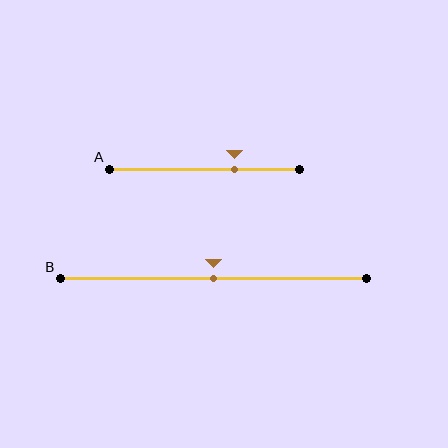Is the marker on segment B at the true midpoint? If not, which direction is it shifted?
Yes, the marker on segment B is at the true midpoint.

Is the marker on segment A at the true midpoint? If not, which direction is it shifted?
No, the marker on segment A is shifted to the right by about 16% of the segment length.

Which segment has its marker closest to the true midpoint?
Segment B has its marker closest to the true midpoint.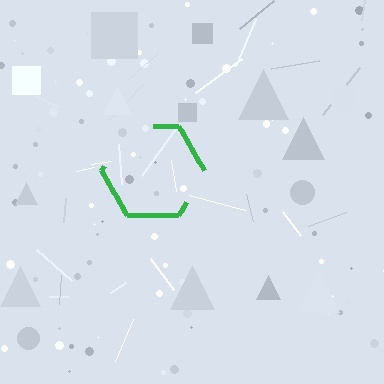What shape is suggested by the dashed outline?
The dashed outline suggests a hexagon.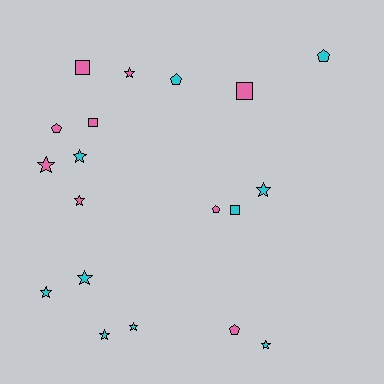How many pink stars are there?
There are 3 pink stars.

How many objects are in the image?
There are 19 objects.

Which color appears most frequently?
Cyan, with 10 objects.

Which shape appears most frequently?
Star, with 10 objects.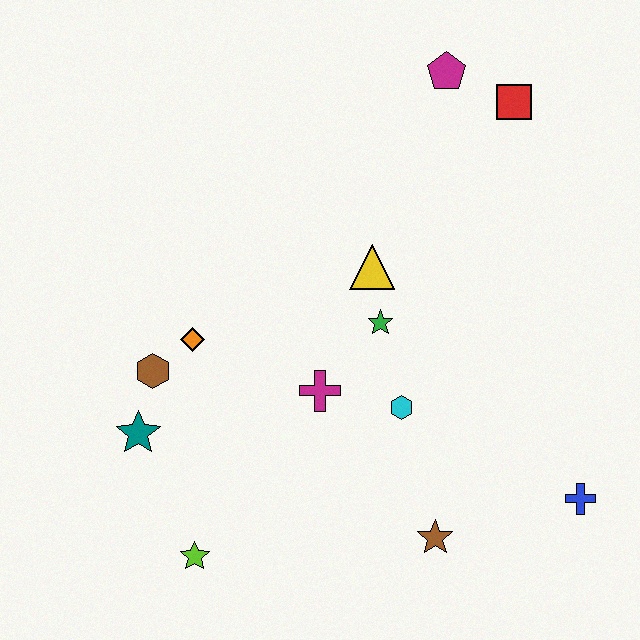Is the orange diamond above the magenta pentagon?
No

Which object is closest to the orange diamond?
The brown hexagon is closest to the orange diamond.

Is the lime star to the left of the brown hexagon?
No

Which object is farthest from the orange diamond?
The blue cross is farthest from the orange diamond.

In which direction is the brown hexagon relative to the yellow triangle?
The brown hexagon is to the left of the yellow triangle.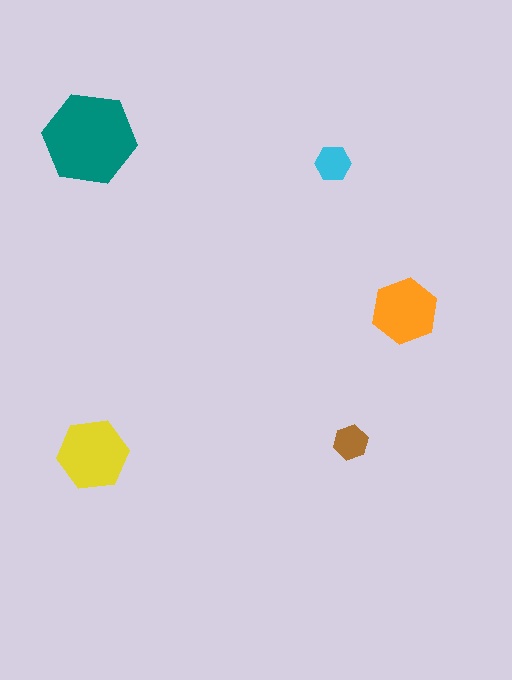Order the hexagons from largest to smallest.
the teal one, the yellow one, the orange one, the cyan one, the brown one.